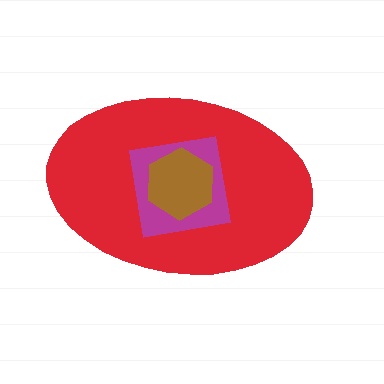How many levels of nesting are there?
3.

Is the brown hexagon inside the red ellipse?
Yes.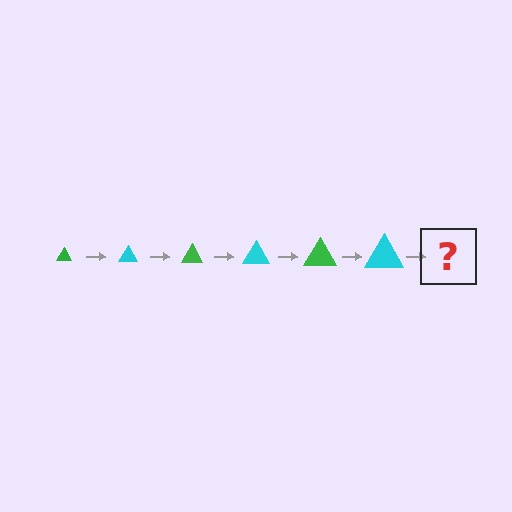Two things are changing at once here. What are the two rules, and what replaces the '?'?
The two rules are that the triangle grows larger each step and the color cycles through green and cyan. The '?' should be a green triangle, larger than the previous one.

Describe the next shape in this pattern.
It should be a green triangle, larger than the previous one.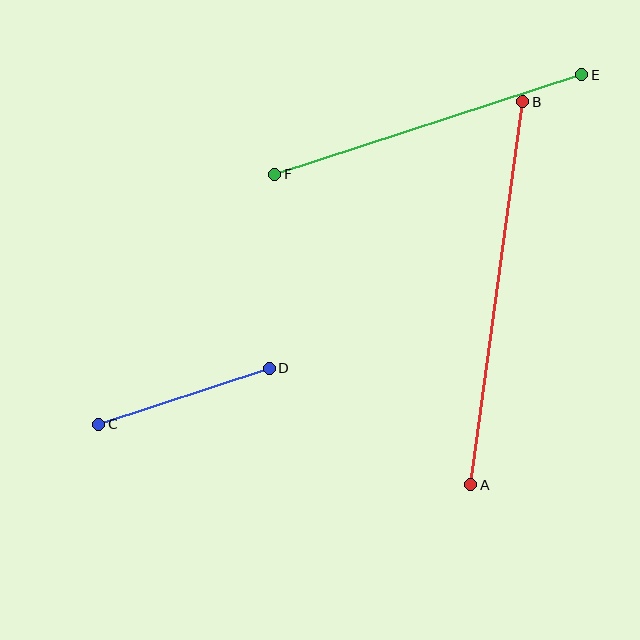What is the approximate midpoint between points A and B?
The midpoint is at approximately (497, 293) pixels.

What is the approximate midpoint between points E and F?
The midpoint is at approximately (428, 125) pixels.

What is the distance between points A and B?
The distance is approximately 387 pixels.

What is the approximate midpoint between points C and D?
The midpoint is at approximately (184, 396) pixels.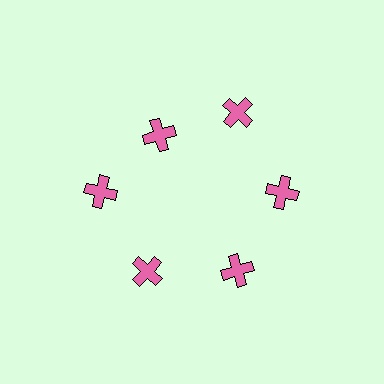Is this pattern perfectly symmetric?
No. The 6 pink crosses are arranged in a ring, but one element near the 11 o'clock position is pulled inward toward the center, breaking the 6-fold rotational symmetry.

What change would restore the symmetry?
The symmetry would be restored by moving it outward, back onto the ring so that all 6 crosses sit at equal angles and equal distance from the center.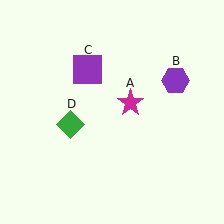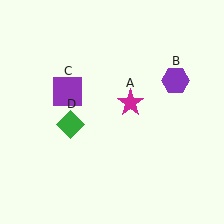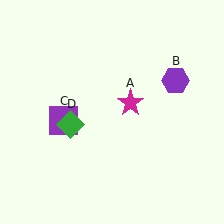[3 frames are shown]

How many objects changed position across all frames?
1 object changed position: purple square (object C).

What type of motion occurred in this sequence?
The purple square (object C) rotated counterclockwise around the center of the scene.